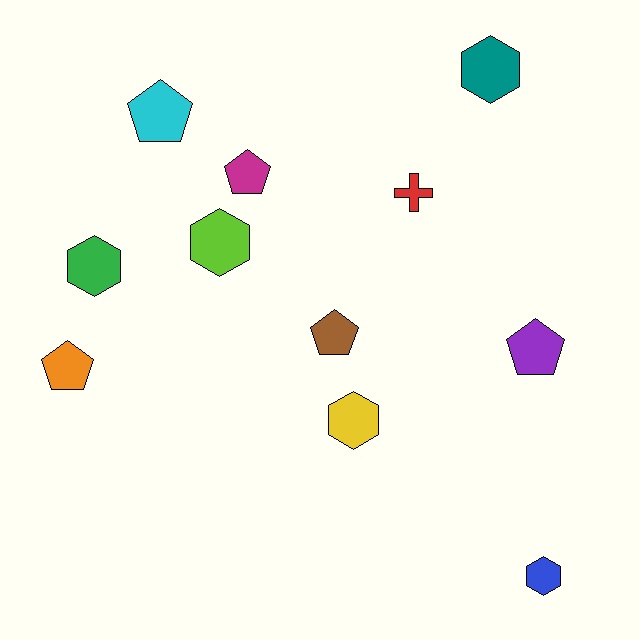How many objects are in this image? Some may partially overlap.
There are 11 objects.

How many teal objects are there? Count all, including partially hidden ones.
There is 1 teal object.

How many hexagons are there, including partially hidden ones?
There are 5 hexagons.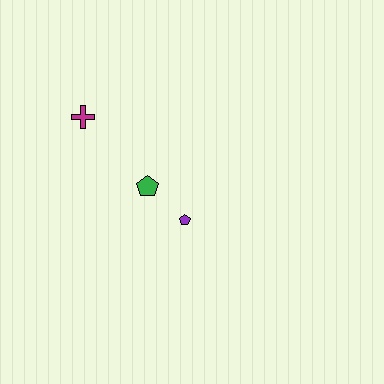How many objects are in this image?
There are 3 objects.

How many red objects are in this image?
There are no red objects.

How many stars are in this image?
There are no stars.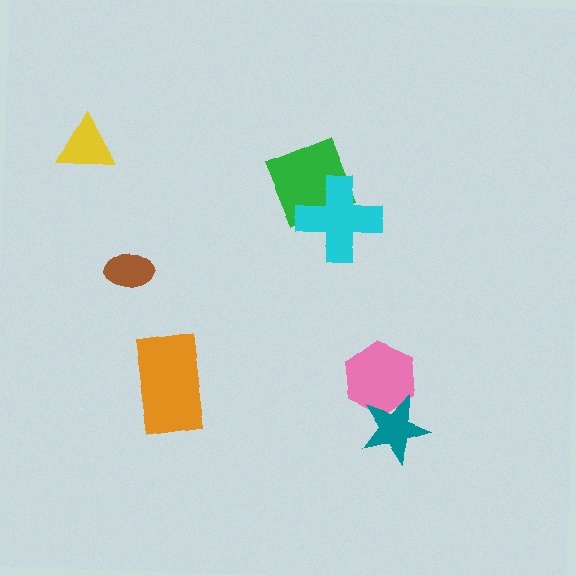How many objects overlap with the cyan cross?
1 object overlaps with the cyan cross.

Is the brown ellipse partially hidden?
No, no other shape covers it.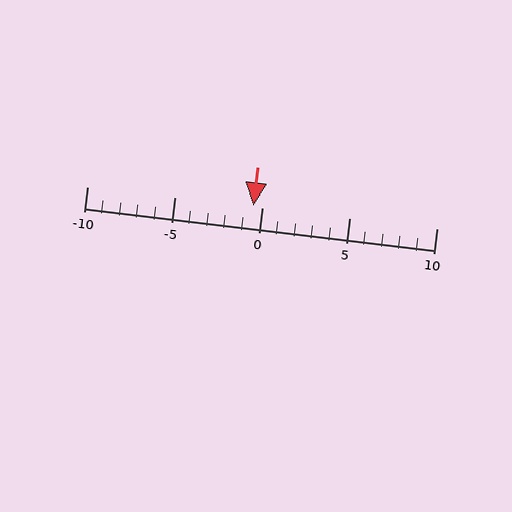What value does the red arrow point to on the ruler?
The red arrow points to approximately 0.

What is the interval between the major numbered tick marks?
The major tick marks are spaced 5 units apart.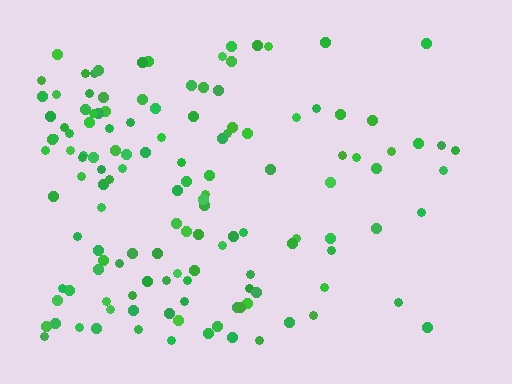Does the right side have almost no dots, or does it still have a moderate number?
Still a moderate number, just noticeably fewer than the left.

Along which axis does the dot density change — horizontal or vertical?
Horizontal.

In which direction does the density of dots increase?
From right to left, with the left side densest.